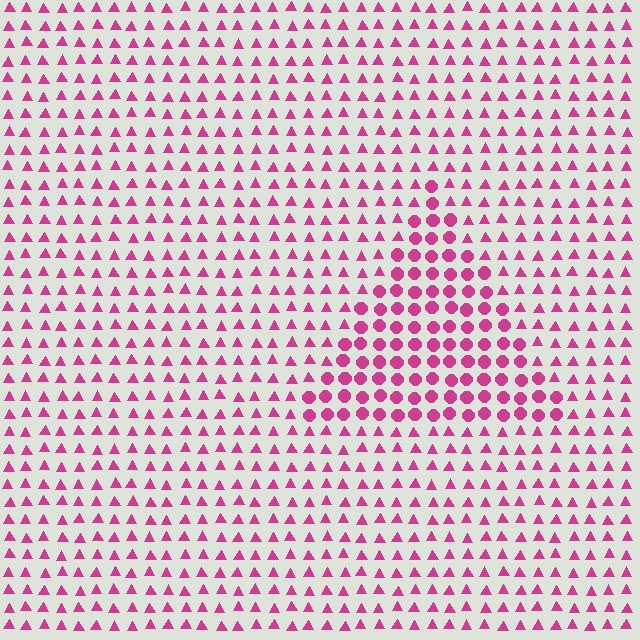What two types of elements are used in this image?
The image uses circles inside the triangle region and triangles outside it.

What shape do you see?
I see a triangle.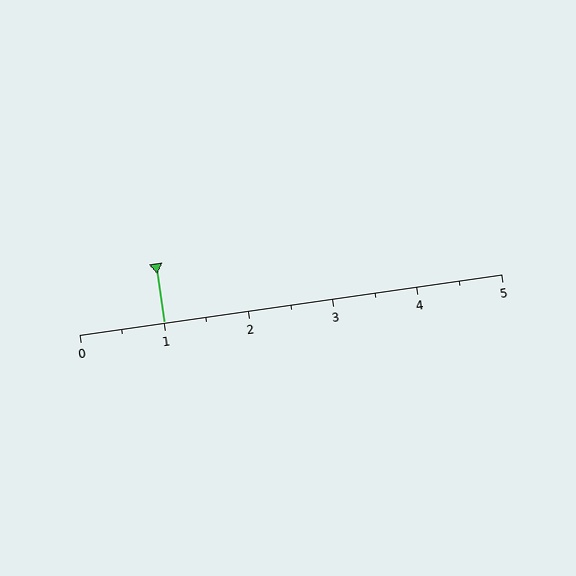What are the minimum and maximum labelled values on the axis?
The axis runs from 0 to 5.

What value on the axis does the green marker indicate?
The marker indicates approximately 1.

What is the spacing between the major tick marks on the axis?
The major ticks are spaced 1 apart.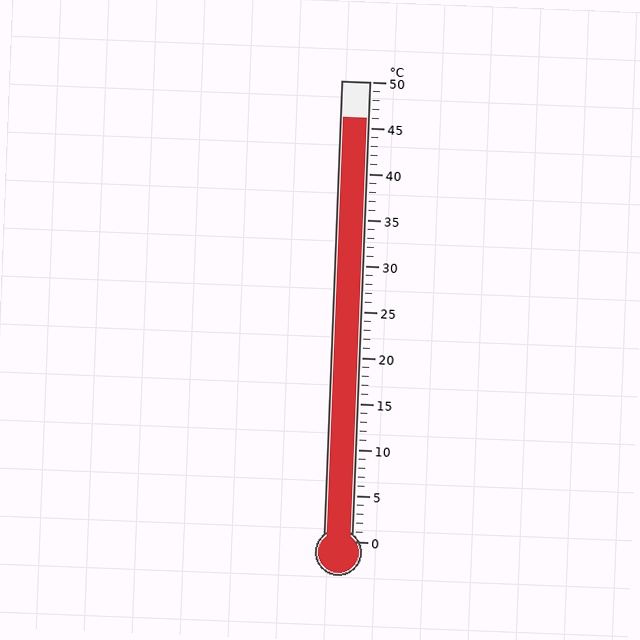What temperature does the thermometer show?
The thermometer shows approximately 46°C.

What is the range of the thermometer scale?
The thermometer scale ranges from 0°C to 50°C.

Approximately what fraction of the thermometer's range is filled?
The thermometer is filled to approximately 90% of its range.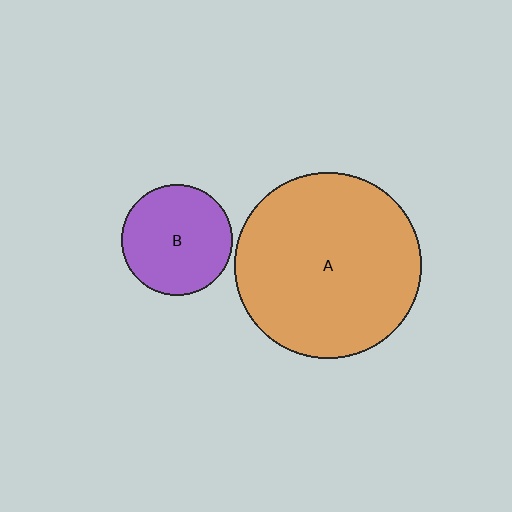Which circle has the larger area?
Circle A (orange).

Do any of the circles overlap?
No, none of the circles overlap.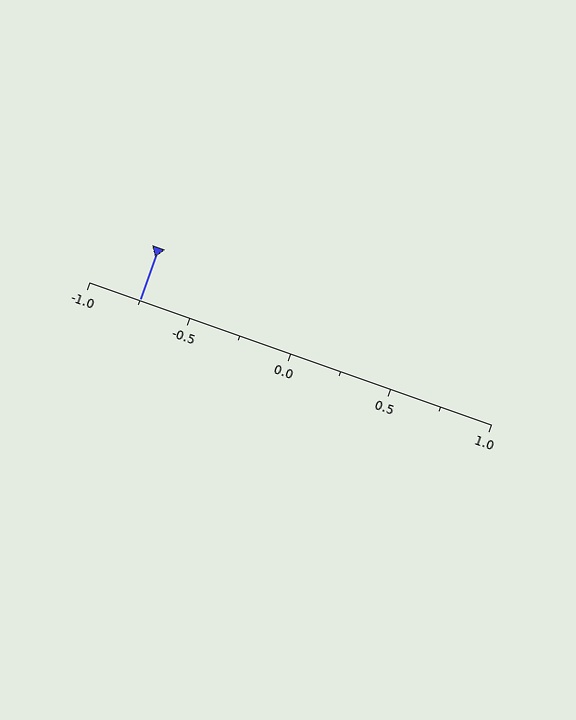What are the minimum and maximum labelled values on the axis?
The axis runs from -1.0 to 1.0.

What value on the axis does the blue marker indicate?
The marker indicates approximately -0.75.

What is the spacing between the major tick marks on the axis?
The major ticks are spaced 0.5 apart.